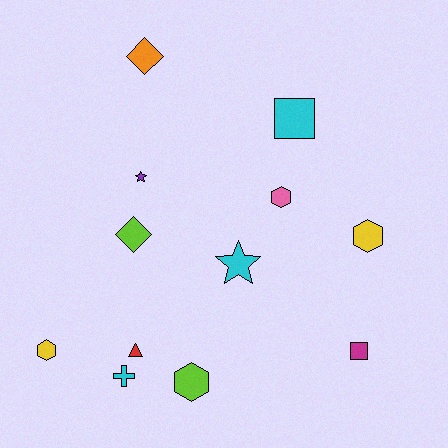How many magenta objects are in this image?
There is 1 magenta object.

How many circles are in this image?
There are no circles.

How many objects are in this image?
There are 12 objects.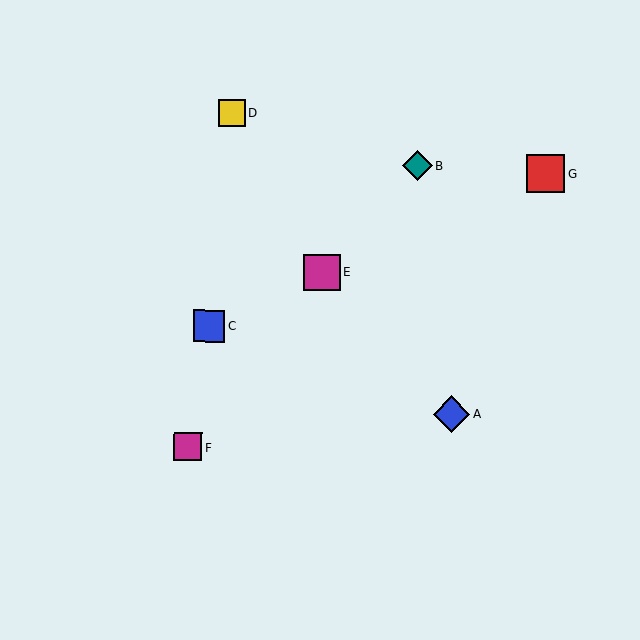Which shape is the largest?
The red square (labeled G) is the largest.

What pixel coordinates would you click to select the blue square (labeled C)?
Click at (209, 326) to select the blue square C.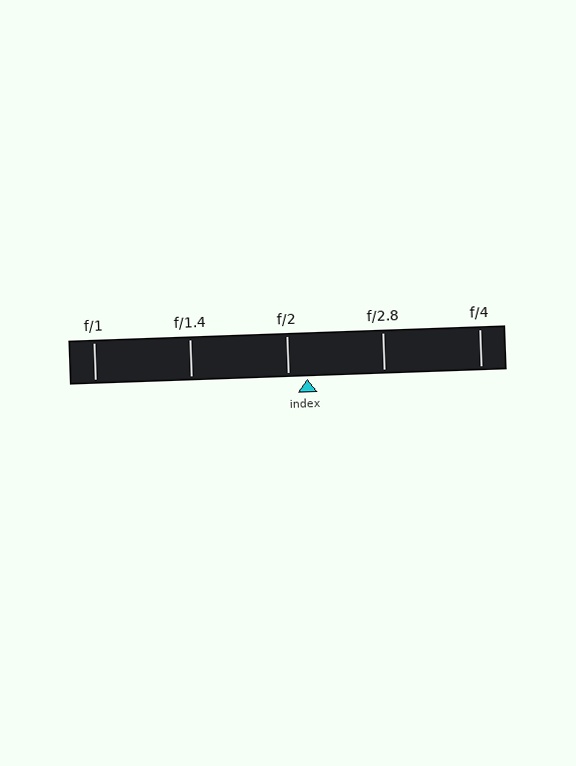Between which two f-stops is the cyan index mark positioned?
The index mark is between f/2 and f/2.8.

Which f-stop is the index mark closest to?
The index mark is closest to f/2.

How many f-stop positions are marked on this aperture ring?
There are 5 f-stop positions marked.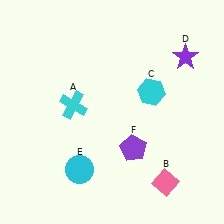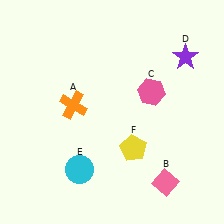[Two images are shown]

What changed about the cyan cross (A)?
In Image 1, A is cyan. In Image 2, it changed to orange.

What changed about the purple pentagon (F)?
In Image 1, F is purple. In Image 2, it changed to yellow.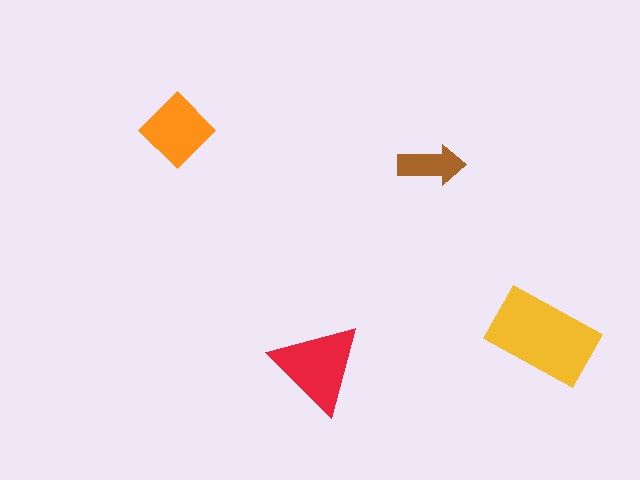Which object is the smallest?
The brown arrow.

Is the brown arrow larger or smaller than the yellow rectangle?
Smaller.